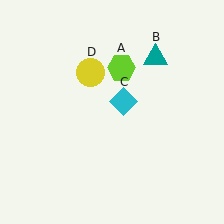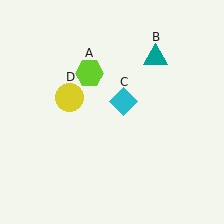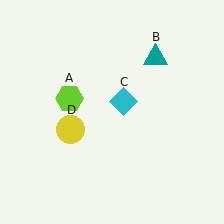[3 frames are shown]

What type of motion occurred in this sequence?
The lime hexagon (object A), yellow circle (object D) rotated counterclockwise around the center of the scene.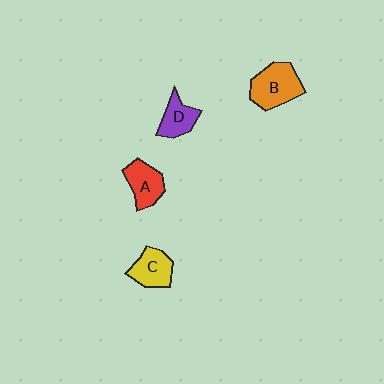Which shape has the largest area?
Shape B (orange).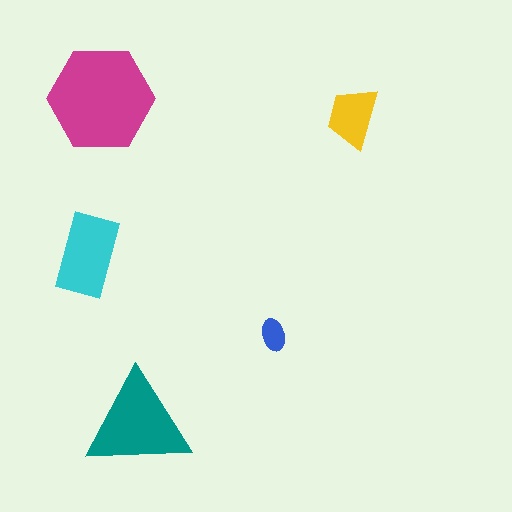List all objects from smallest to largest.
The blue ellipse, the yellow trapezoid, the cyan rectangle, the teal triangle, the magenta hexagon.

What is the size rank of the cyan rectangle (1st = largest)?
3rd.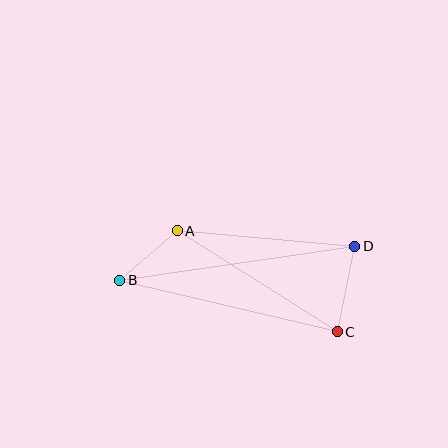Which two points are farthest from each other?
Points B and D are farthest from each other.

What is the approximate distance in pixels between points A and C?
The distance between A and C is approximately 189 pixels.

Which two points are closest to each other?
Points A and B are closest to each other.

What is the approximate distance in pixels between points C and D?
The distance between C and D is approximately 87 pixels.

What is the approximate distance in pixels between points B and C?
The distance between B and C is approximately 223 pixels.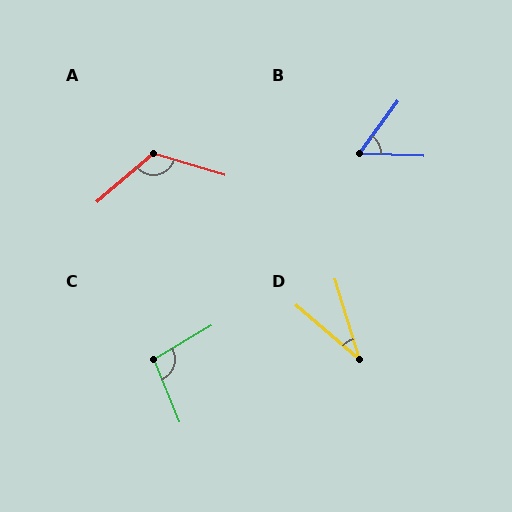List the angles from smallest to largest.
D (32°), B (55°), C (99°), A (122°).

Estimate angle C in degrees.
Approximately 99 degrees.